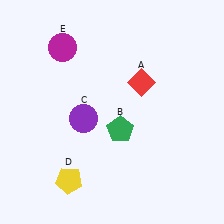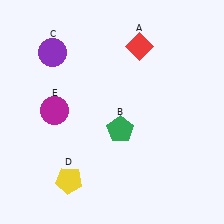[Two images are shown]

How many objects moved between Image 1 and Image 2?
3 objects moved between the two images.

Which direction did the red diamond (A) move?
The red diamond (A) moved up.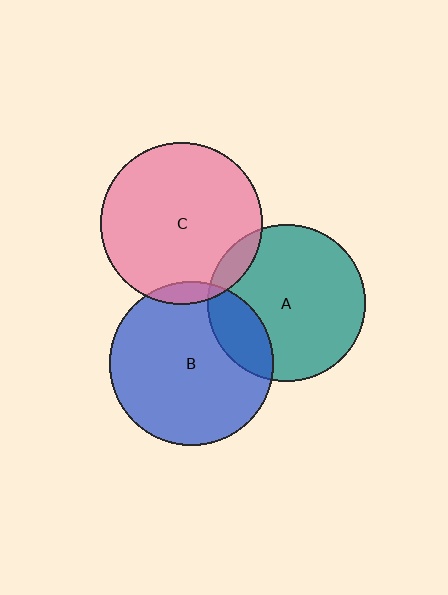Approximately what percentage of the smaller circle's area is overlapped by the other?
Approximately 10%.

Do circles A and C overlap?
Yes.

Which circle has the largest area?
Circle B (blue).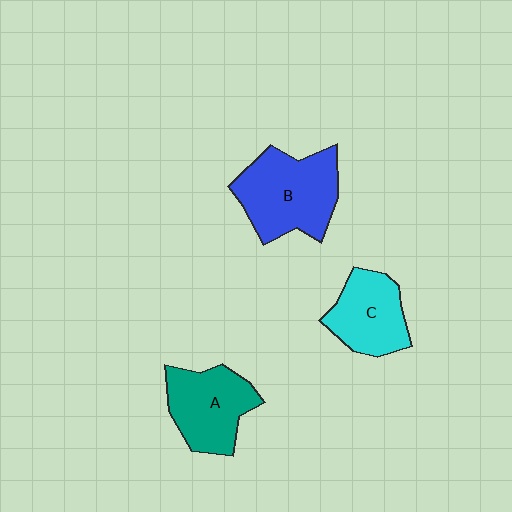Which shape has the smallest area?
Shape C (cyan).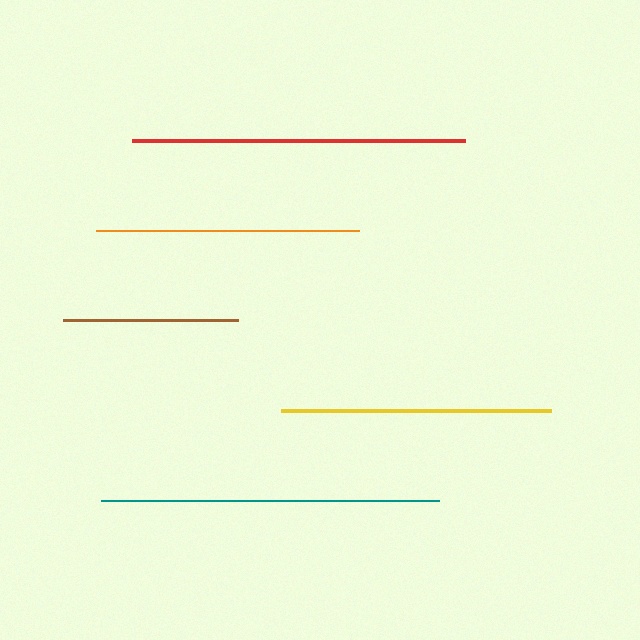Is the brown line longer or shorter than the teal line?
The teal line is longer than the brown line.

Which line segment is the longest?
The teal line is the longest at approximately 339 pixels.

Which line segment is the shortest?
The brown line is the shortest at approximately 174 pixels.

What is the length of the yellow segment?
The yellow segment is approximately 270 pixels long.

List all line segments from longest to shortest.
From longest to shortest: teal, red, yellow, orange, brown.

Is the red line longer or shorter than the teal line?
The teal line is longer than the red line.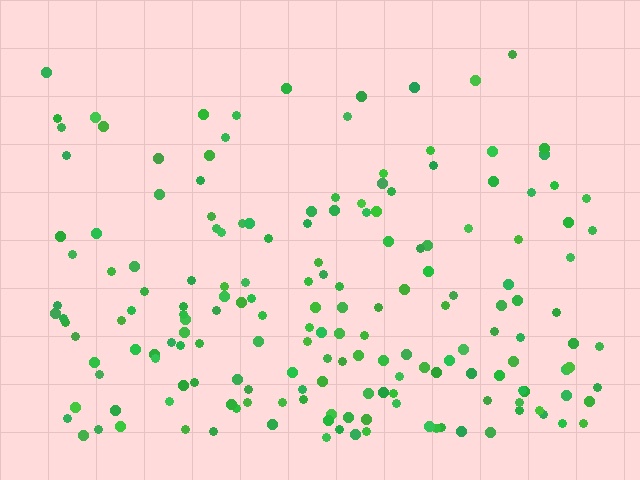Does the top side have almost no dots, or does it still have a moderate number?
Still a moderate number, just noticeably fewer than the bottom.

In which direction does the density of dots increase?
From top to bottom, with the bottom side densest.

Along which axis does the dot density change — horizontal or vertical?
Vertical.